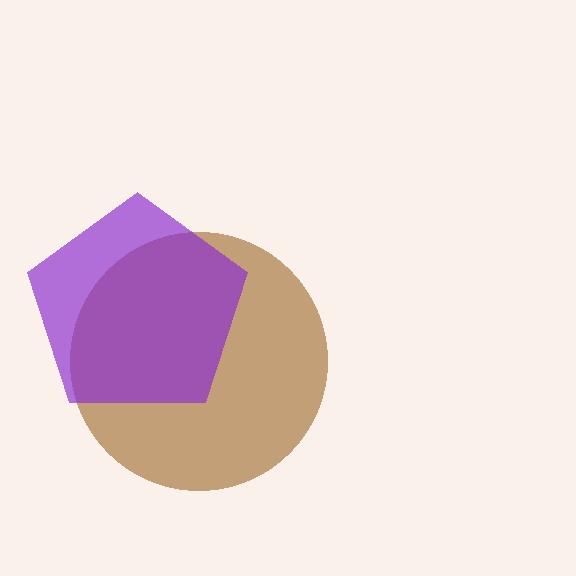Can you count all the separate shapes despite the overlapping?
Yes, there are 2 separate shapes.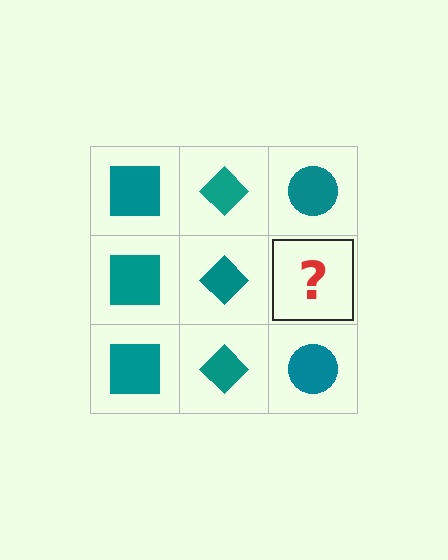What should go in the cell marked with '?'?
The missing cell should contain a teal circle.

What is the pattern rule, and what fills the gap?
The rule is that each column has a consistent shape. The gap should be filled with a teal circle.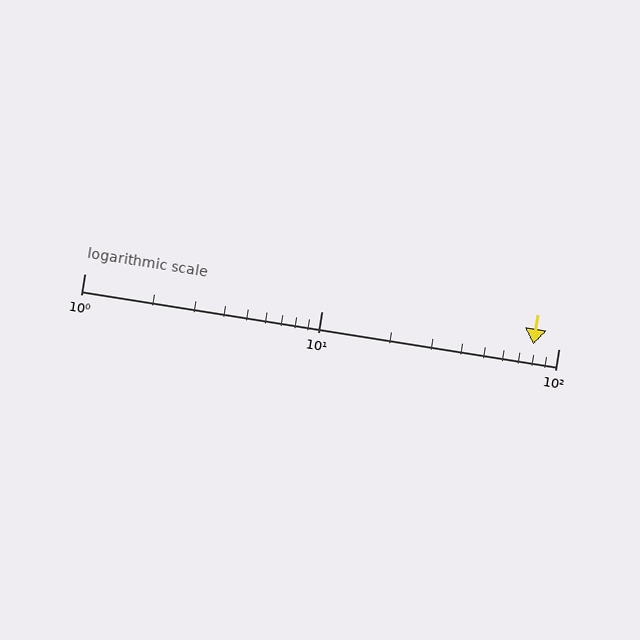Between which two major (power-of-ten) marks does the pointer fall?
The pointer is between 10 and 100.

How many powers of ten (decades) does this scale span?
The scale spans 2 decades, from 1 to 100.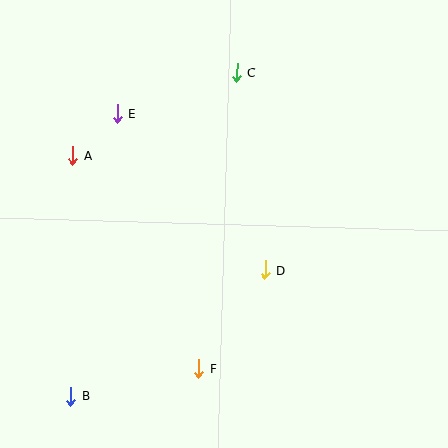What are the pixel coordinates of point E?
Point E is at (117, 114).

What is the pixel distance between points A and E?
The distance between A and E is 61 pixels.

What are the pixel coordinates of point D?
Point D is at (265, 270).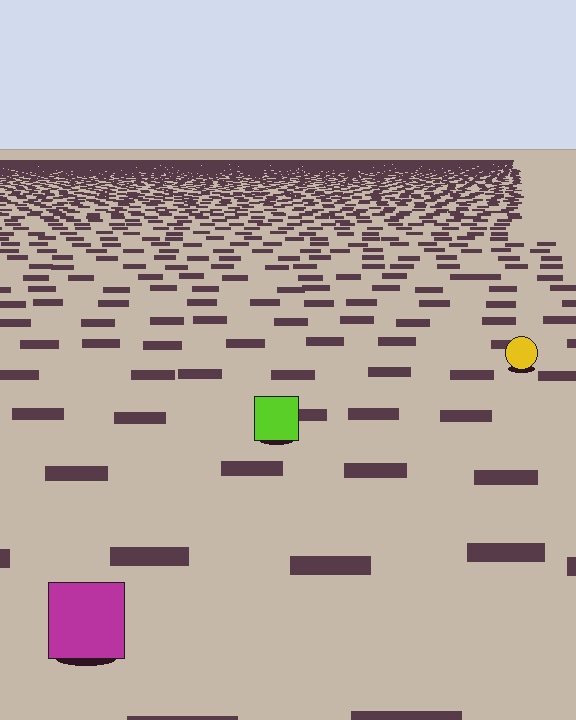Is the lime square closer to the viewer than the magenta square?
No. The magenta square is closer — you can tell from the texture gradient: the ground texture is coarser near it.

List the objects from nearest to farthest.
From nearest to farthest: the magenta square, the lime square, the yellow circle.